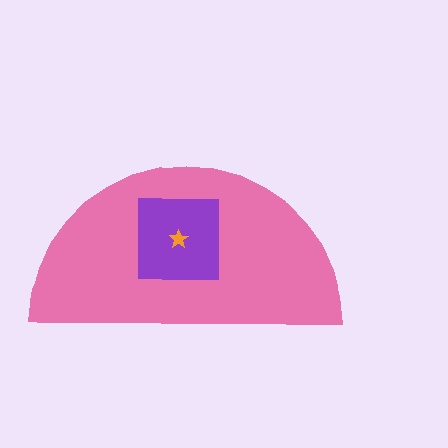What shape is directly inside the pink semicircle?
The purple square.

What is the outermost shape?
The pink semicircle.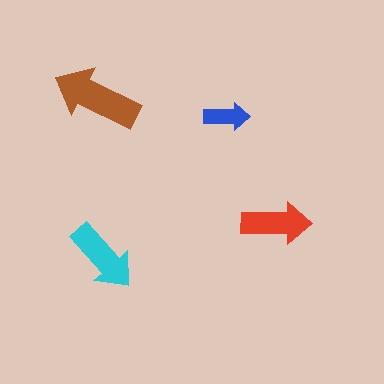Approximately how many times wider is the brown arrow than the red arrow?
About 1.5 times wider.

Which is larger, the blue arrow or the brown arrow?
The brown one.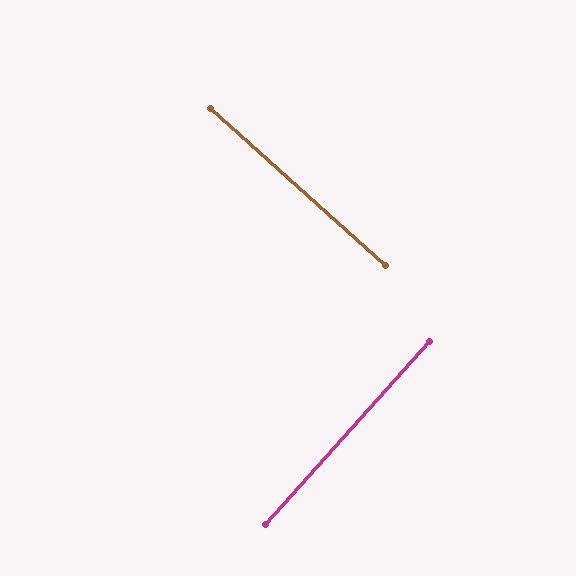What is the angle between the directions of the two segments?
Approximately 90 degrees.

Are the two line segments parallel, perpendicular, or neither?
Perpendicular — they meet at approximately 90°.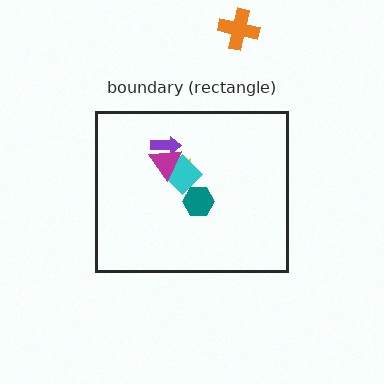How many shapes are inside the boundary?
5 inside, 1 outside.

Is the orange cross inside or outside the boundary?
Outside.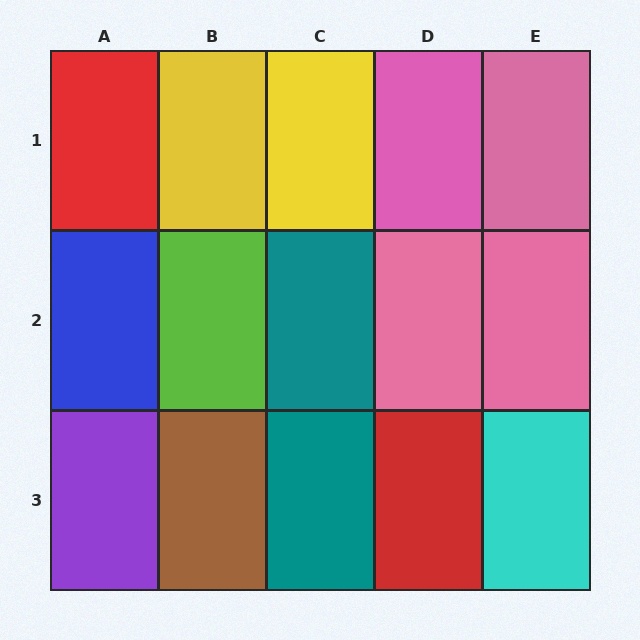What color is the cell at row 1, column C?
Yellow.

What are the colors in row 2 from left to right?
Blue, lime, teal, pink, pink.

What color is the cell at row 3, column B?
Brown.